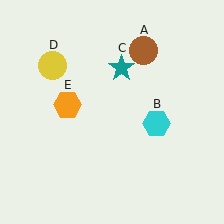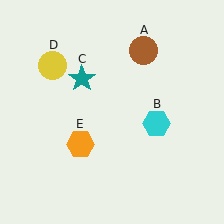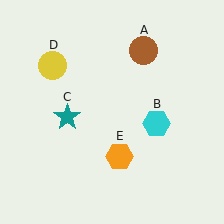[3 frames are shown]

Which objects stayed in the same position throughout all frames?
Brown circle (object A) and cyan hexagon (object B) and yellow circle (object D) remained stationary.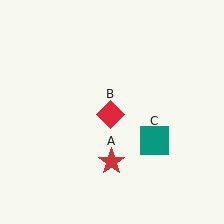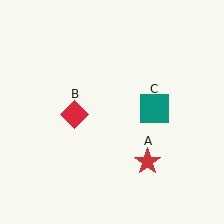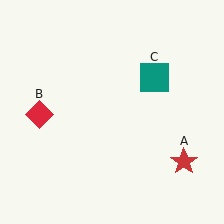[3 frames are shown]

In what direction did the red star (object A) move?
The red star (object A) moved right.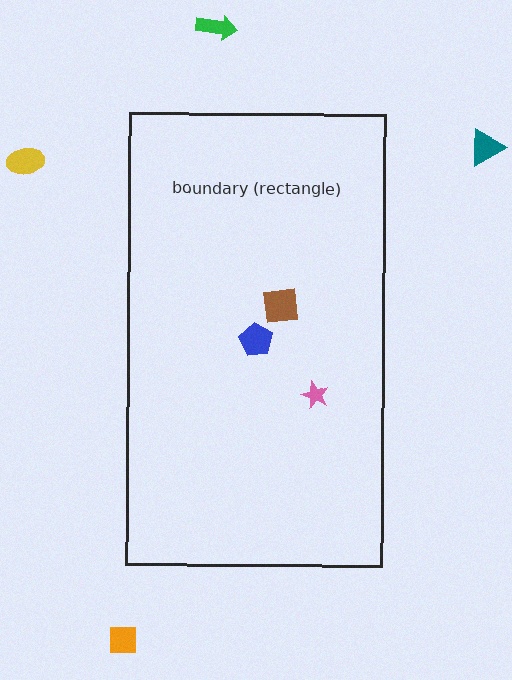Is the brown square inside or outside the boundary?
Inside.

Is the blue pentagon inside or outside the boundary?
Inside.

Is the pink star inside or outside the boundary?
Inside.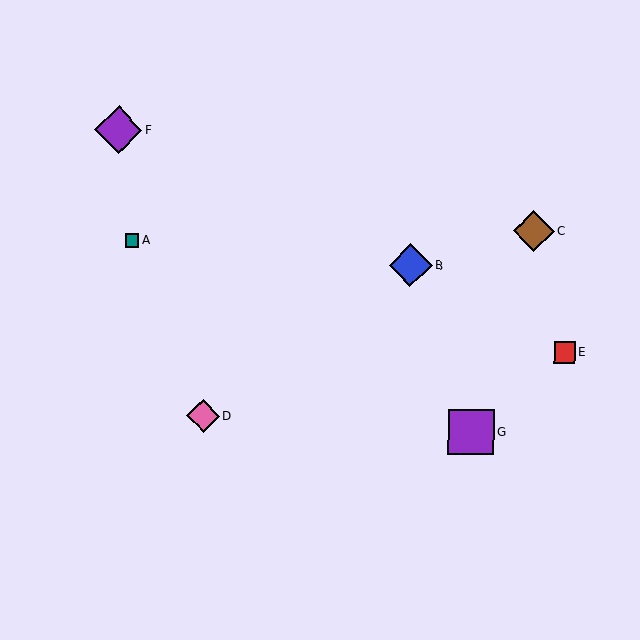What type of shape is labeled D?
Shape D is a pink diamond.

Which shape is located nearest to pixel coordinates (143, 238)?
The teal square (labeled A) at (132, 240) is nearest to that location.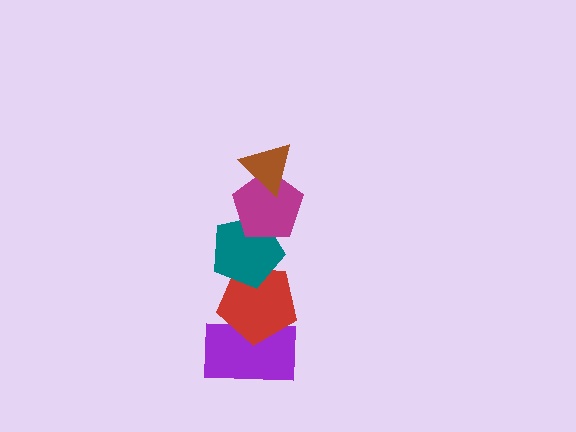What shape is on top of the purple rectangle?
The red pentagon is on top of the purple rectangle.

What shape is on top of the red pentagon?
The teal pentagon is on top of the red pentagon.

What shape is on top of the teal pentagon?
The magenta pentagon is on top of the teal pentagon.